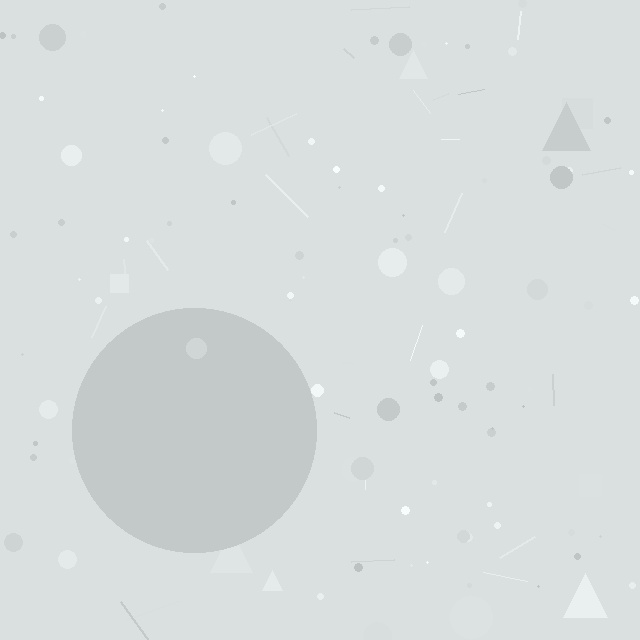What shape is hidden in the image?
A circle is hidden in the image.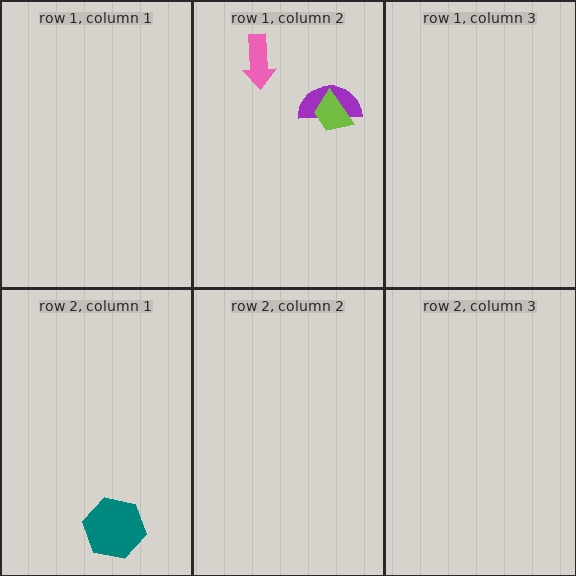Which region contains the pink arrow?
The row 1, column 2 region.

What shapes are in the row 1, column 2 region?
The pink arrow, the purple semicircle, the lime trapezoid.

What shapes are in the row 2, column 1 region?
The teal hexagon.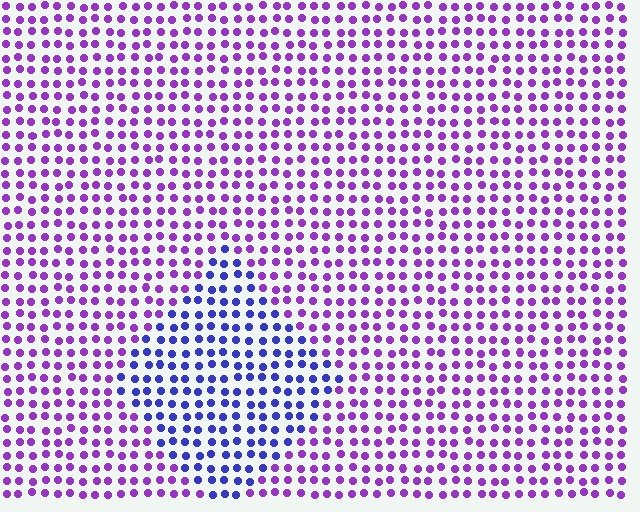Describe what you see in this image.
The image is filled with small purple elements in a uniform arrangement. A diamond-shaped region is visible where the elements are tinted to a slightly different hue, forming a subtle color boundary.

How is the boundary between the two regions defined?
The boundary is defined purely by a slight shift in hue (about 43 degrees). Spacing, size, and orientation are identical on both sides.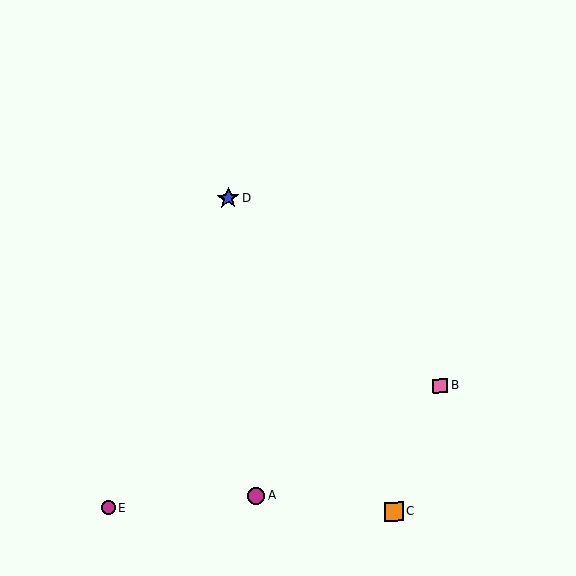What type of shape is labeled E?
Shape E is a magenta circle.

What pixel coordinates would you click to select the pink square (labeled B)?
Click at (441, 386) to select the pink square B.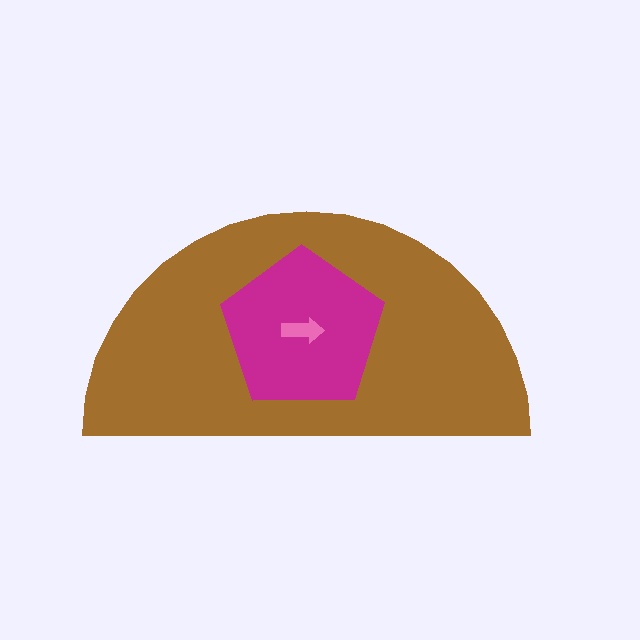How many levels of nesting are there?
3.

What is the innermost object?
The pink arrow.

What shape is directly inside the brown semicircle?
The magenta pentagon.